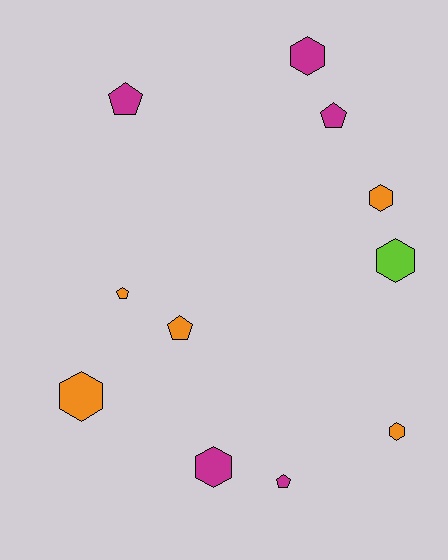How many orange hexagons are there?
There are 3 orange hexagons.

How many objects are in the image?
There are 11 objects.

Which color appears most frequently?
Orange, with 5 objects.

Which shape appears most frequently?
Hexagon, with 6 objects.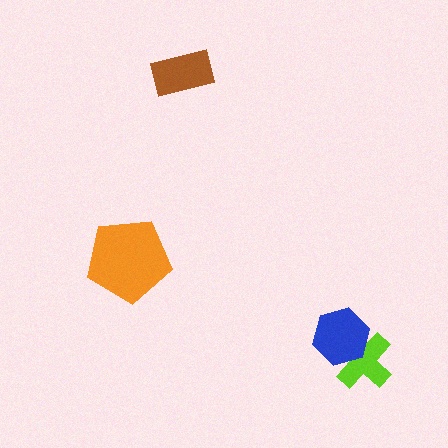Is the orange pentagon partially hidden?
No, no other shape covers it.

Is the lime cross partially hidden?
Yes, it is partially covered by another shape.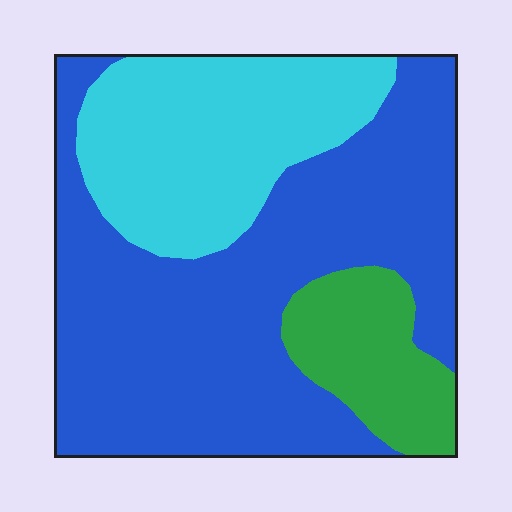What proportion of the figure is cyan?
Cyan takes up about one quarter (1/4) of the figure.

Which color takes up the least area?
Green, at roughly 15%.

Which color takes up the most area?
Blue, at roughly 60%.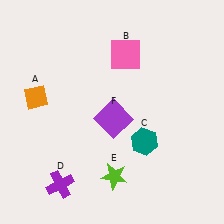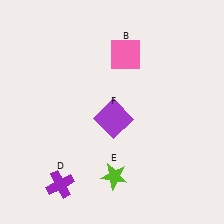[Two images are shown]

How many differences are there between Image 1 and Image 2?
There are 2 differences between the two images.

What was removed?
The teal hexagon (C), the orange diamond (A) were removed in Image 2.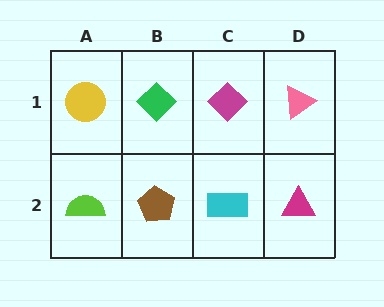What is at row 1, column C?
A magenta diamond.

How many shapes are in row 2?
4 shapes.